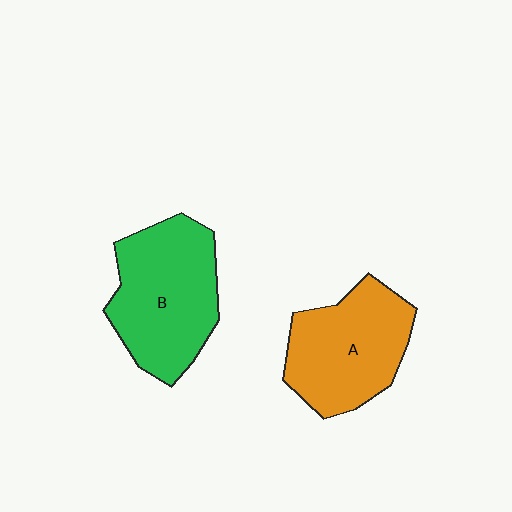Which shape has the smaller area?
Shape A (orange).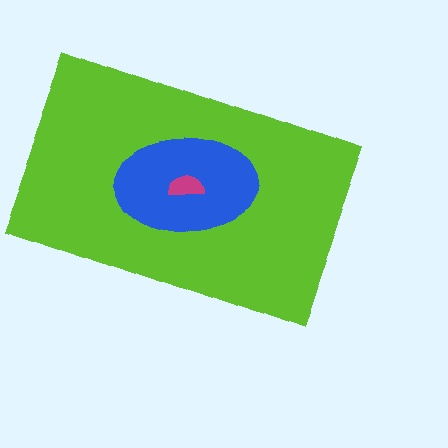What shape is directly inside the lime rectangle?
The blue ellipse.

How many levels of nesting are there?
3.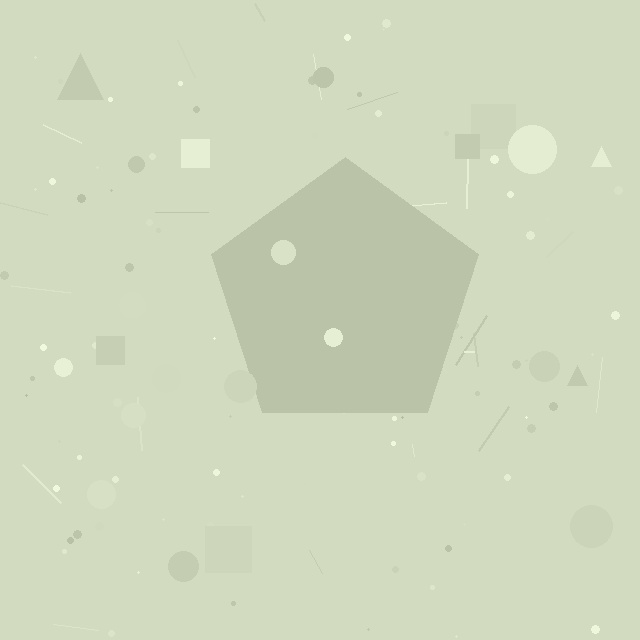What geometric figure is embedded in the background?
A pentagon is embedded in the background.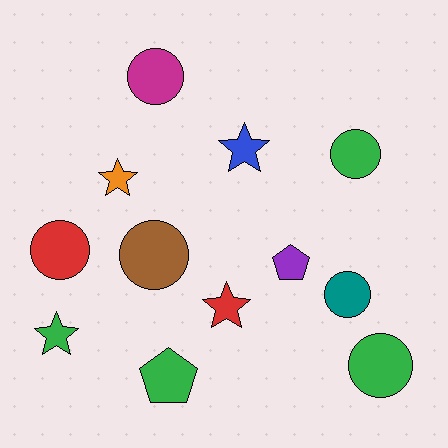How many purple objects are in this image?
There is 1 purple object.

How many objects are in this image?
There are 12 objects.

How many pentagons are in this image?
There are 2 pentagons.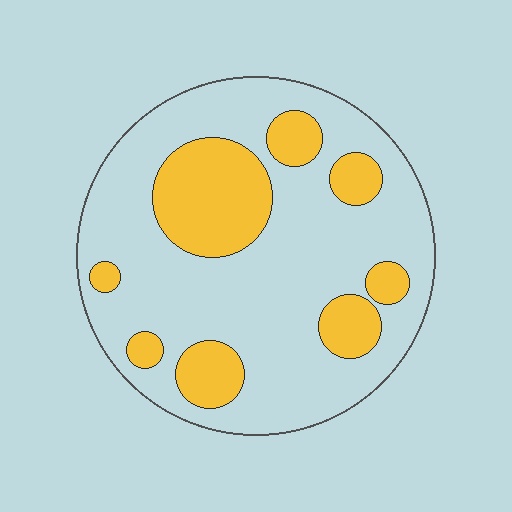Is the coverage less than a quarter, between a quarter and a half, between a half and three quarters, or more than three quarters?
Between a quarter and a half.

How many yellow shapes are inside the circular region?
8.